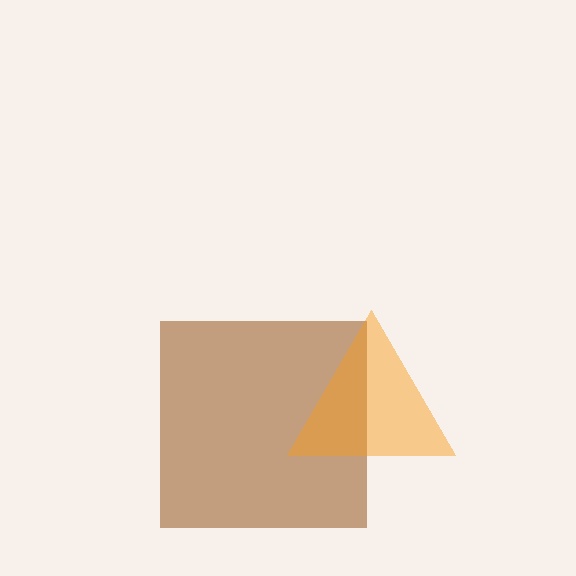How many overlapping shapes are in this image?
There are 2 overlapping shapes in the image.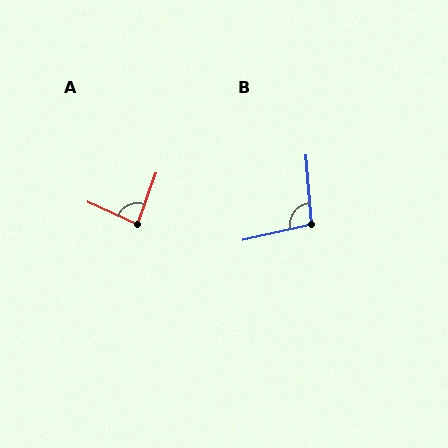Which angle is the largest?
B, at approximately 99 degrees.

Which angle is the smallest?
A, at approximately 85 degrees.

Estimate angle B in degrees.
Approximately 99 degrees.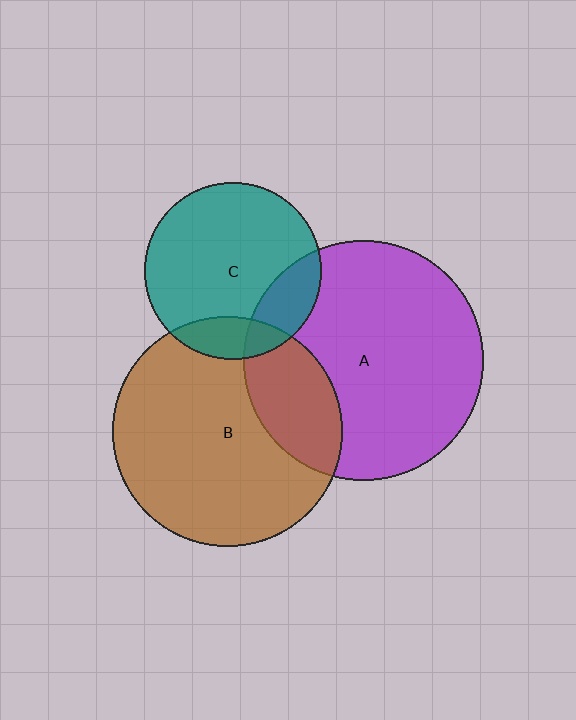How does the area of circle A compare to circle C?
Approximately 1.8 times.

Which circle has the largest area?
Circle A (purple).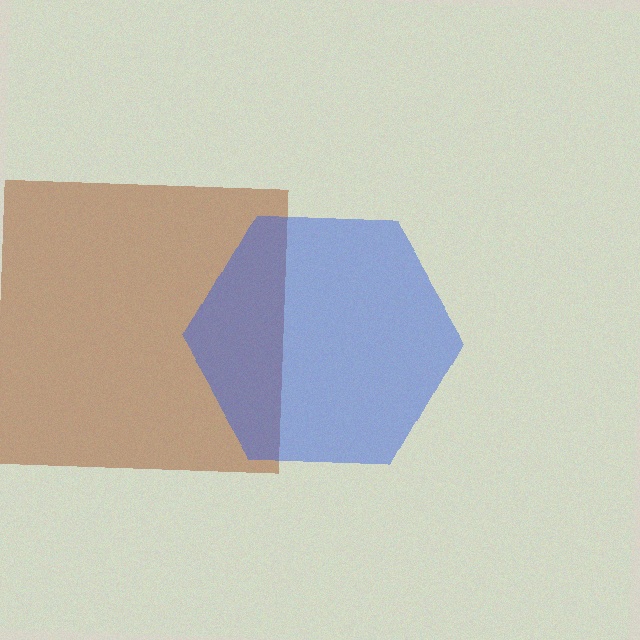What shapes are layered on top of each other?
The layered shapes are: a brown square, a blue hexagon.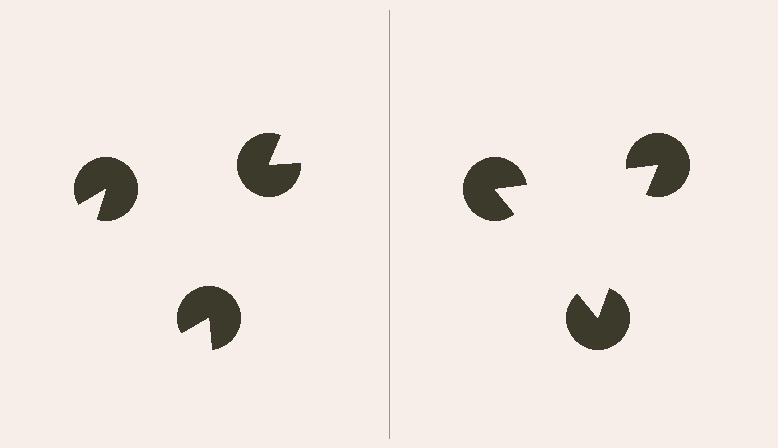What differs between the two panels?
The pac-man discs are positioned identically on both sides; only the wedge orientations differ. On the right they align to a triangle; on the left they are misaligned.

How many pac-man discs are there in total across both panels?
6 — 3 on each side.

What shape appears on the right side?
An illusory triangle.